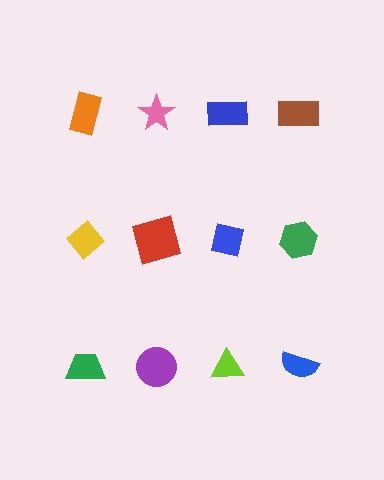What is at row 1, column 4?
A brown rectangle.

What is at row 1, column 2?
A pink star.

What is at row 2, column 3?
A blue square.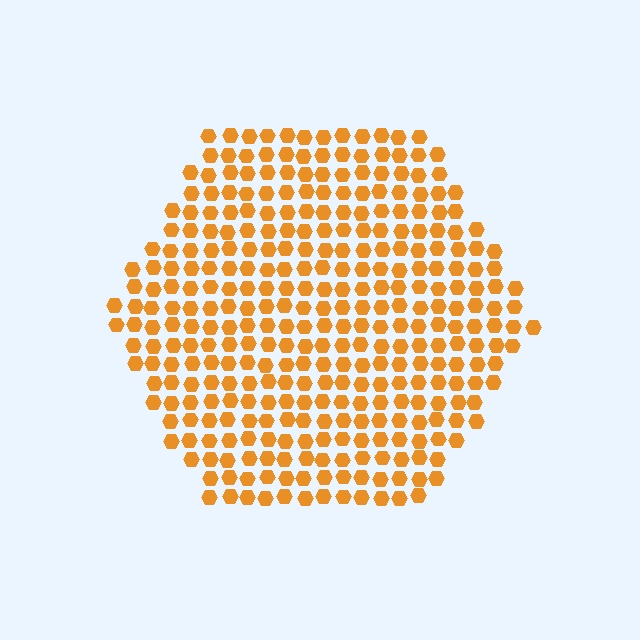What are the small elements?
The small elements are hexagons.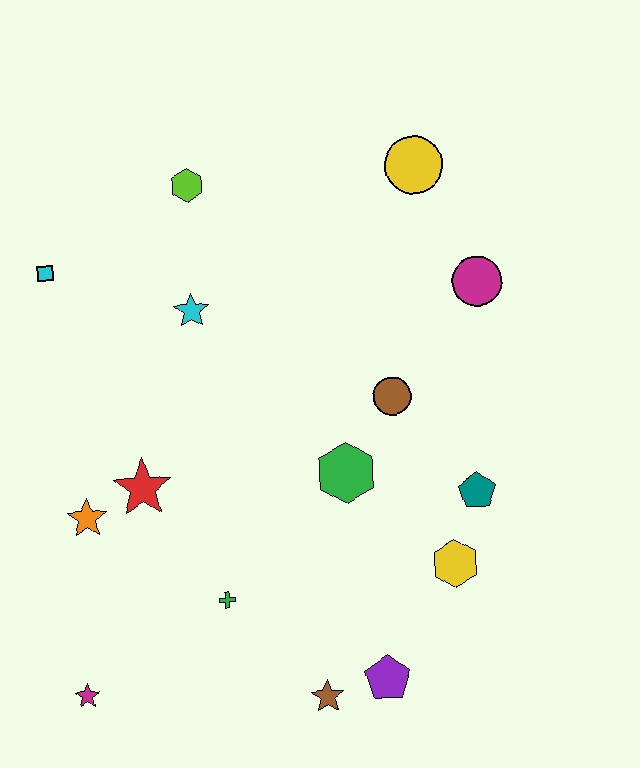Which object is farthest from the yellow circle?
The magenta star is farthest from the yellow circle.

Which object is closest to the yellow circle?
The magenta circle is closest to the yellow circle.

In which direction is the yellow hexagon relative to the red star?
The yellow hexagon is to the right of the red star.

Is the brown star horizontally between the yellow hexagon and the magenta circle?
No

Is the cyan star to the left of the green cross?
Yes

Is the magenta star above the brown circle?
No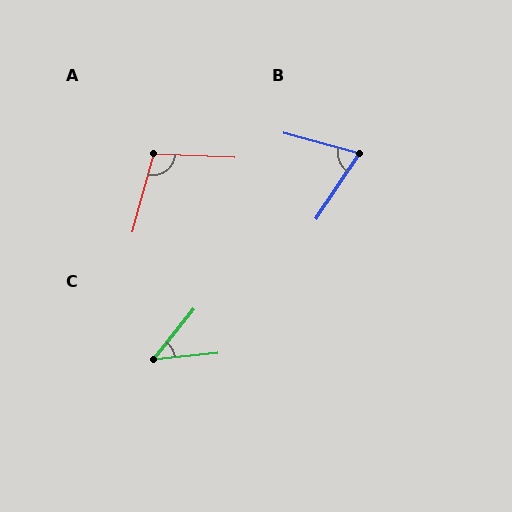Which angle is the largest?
A, at approximately 103 degrees.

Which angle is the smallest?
C, at approximately 45 degrees.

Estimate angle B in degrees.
Approximately 72 degrees.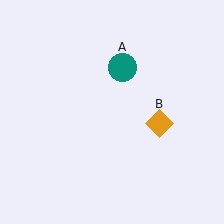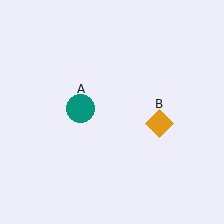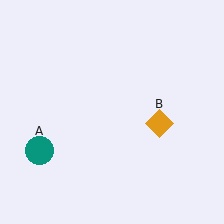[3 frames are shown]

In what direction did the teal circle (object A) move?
The teal circle (object A) moved down and to the left.